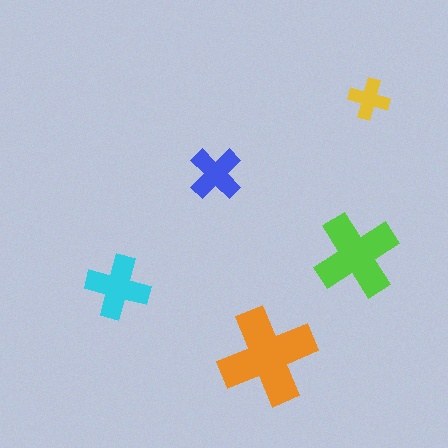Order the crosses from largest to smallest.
the orange one, the lime one, the cyan one, the blue one, the yellow one.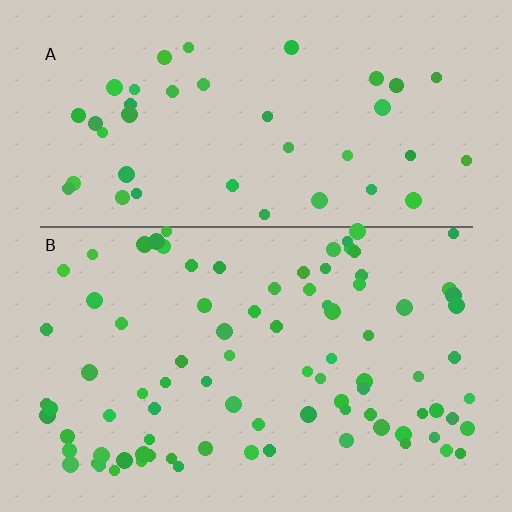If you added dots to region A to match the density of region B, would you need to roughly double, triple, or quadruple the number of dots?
Approximately double.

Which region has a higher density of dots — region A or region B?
B (the bottom).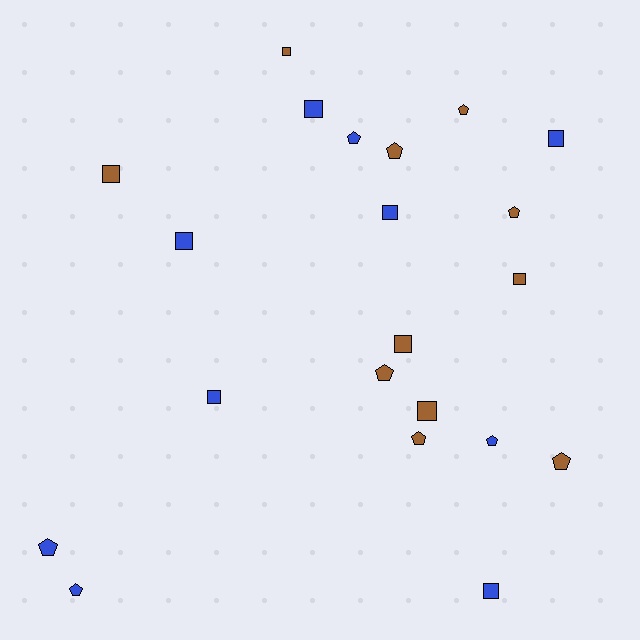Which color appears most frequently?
Brown, with 11 objects.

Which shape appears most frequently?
Square, with 11 objects.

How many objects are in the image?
There are 21 objects.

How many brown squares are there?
There are 5 brown squares.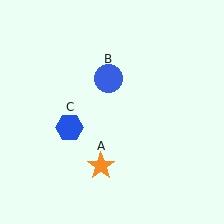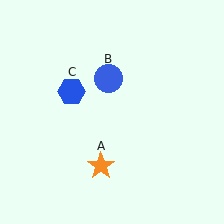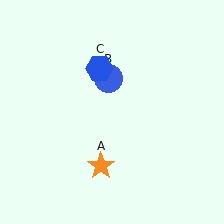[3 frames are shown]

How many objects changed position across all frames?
1 object changed position: blue hexagon (object C).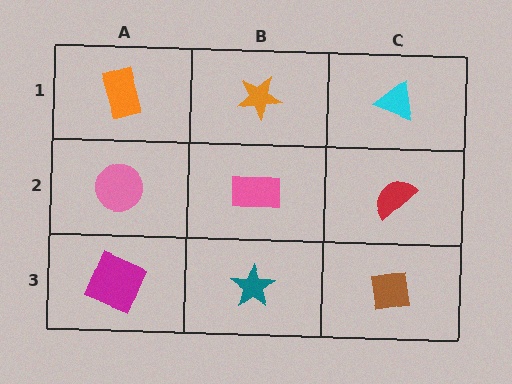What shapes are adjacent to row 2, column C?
A cyan triangle (row 1, column C), a brown square (row 3, column C), a pink rectangle (row 2, column B).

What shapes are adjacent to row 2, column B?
An orange star (row 1, column B), a teal star (row 3, column B), a pink circle (row 2, column A), a red semicircle (row 2, column C).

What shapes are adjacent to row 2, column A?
An orange rectangle (row 1, column A), a magenta square (row 3, column A), a pink rectangle (row 2, column B).